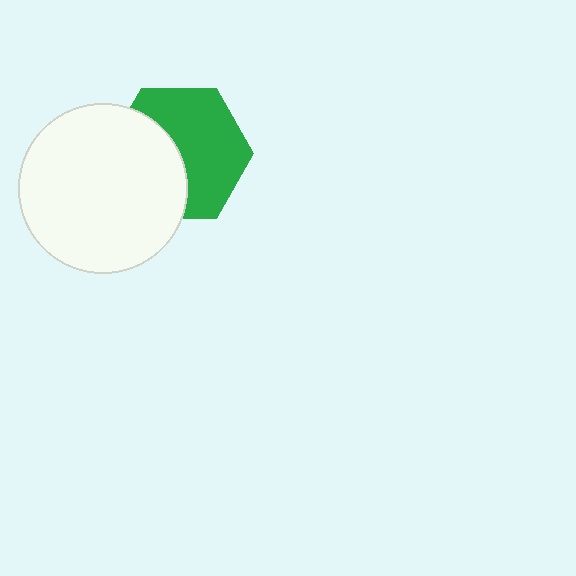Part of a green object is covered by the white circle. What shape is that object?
It is a hexagon.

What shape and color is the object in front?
The object in front is a white circle.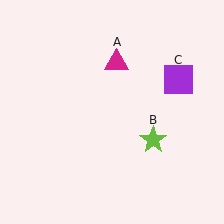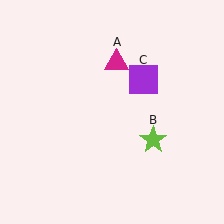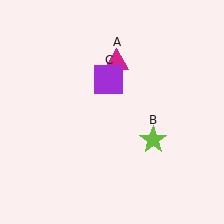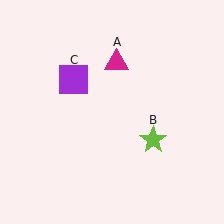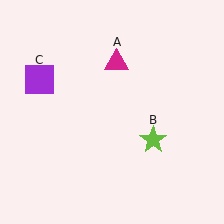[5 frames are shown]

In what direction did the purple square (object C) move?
The purple square (object C) moved left.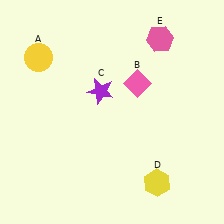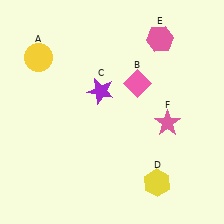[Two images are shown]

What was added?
A pink star (F) was added in Image 2.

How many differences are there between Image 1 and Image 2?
There is 1 difference between the two images.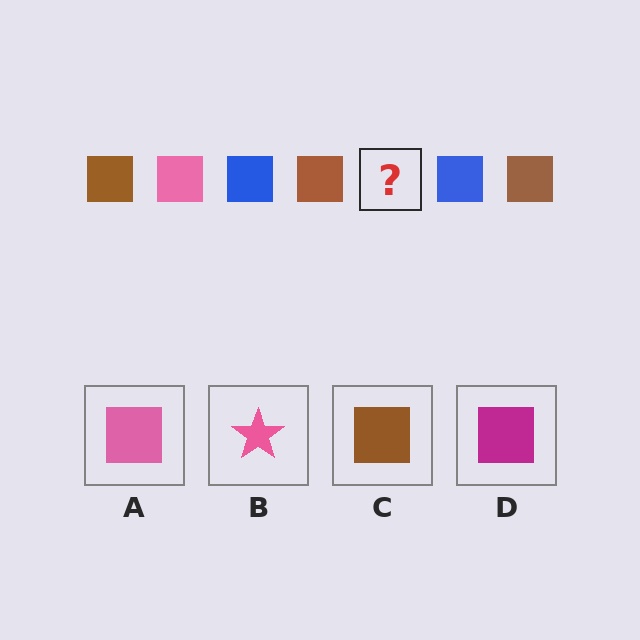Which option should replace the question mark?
Option A.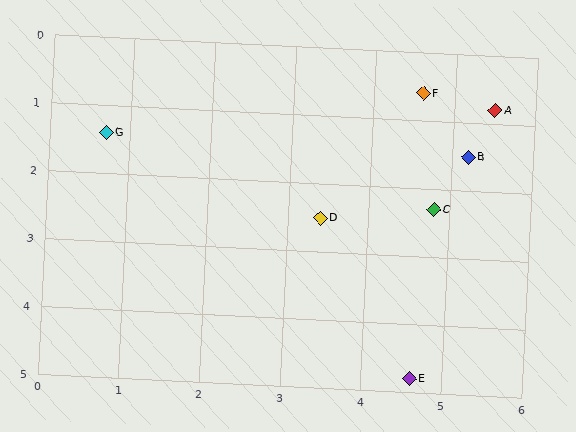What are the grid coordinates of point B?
Point B is at approximately (5.2, 1.5).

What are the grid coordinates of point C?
Point C is at approximately (4.8, 2.3).